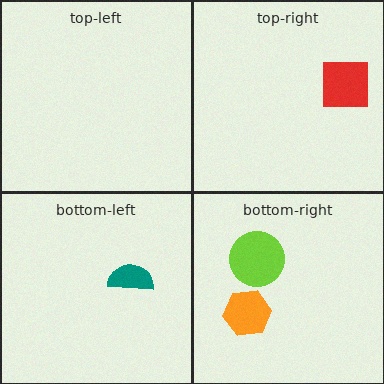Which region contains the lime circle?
The bottom-right region.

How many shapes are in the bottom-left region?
1.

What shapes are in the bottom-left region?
The teal semicircle.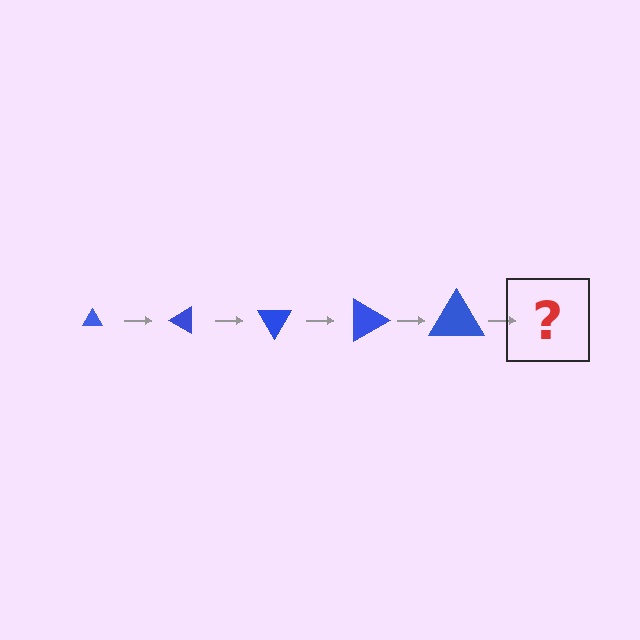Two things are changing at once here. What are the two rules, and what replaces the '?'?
The two rules are that the triangle grows larger each step and it rotates 30 degrees each step. The '?' should be a triangle, larger than the previous one and rotated 150 degrees from the start.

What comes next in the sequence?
The next element should be a triangle, larger than the previous one and rotated 150 degrees from the start.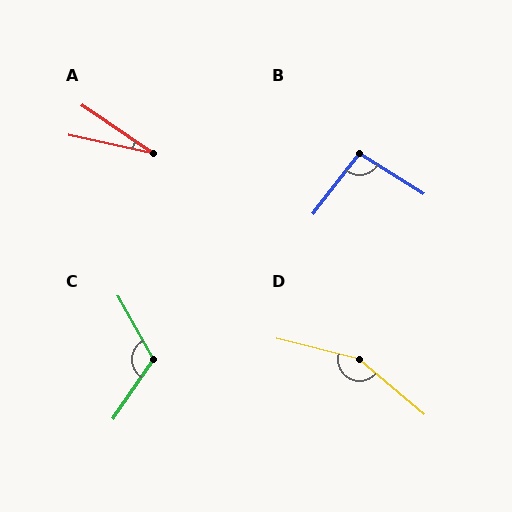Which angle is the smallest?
A, at approximately 22 degrees.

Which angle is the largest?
D, at approximately 154 degrees.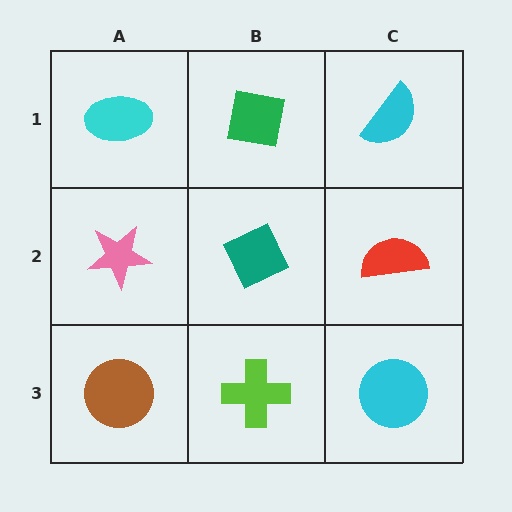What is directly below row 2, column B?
A lime cross.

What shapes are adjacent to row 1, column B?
A teal diamond (row 2, column B), a cyan ellipse (row 1, column A), a cyan semicircle (row 1, column C).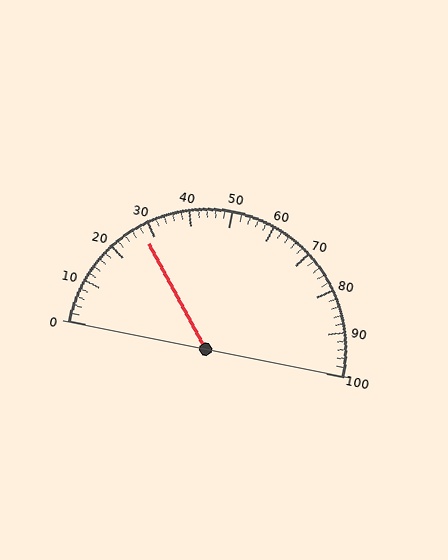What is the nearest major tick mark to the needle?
The nearest major tick mark is 30.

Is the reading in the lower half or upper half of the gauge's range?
The reading is in the lower half of the range (0 to 100).